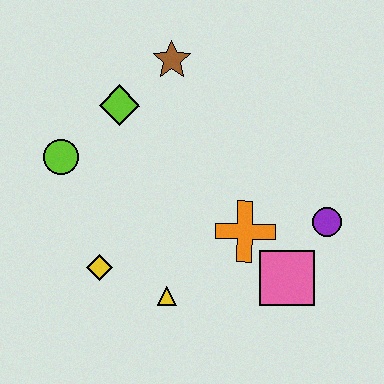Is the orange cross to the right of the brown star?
Yes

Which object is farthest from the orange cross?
The lime circle is farthest from the orange cross.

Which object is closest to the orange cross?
The pink square is closest to the orange cross.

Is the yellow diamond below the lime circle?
Yes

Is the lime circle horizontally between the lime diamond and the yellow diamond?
No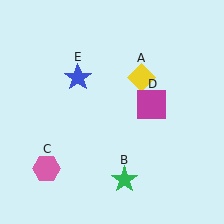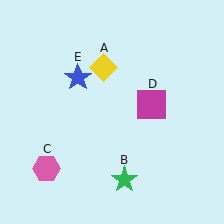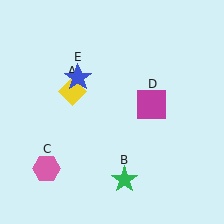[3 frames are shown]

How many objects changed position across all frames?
1 object changed position: yellow diamond (object A).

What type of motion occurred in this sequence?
The yellow diamond (object A) rotated counterclockwise around the center of the scene.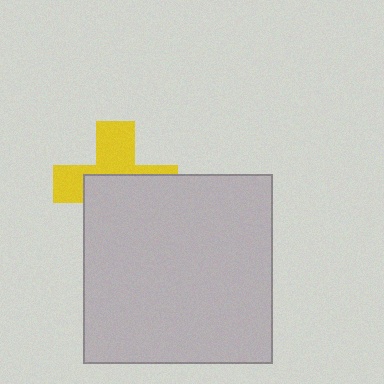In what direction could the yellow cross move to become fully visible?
The yellow cross could move up. That would shift it out from behind the light gray square entirely.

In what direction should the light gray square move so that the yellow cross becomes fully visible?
The light gray square should move down. That is the shortest direction to clear the overlap and leave the yellow cross fully visible.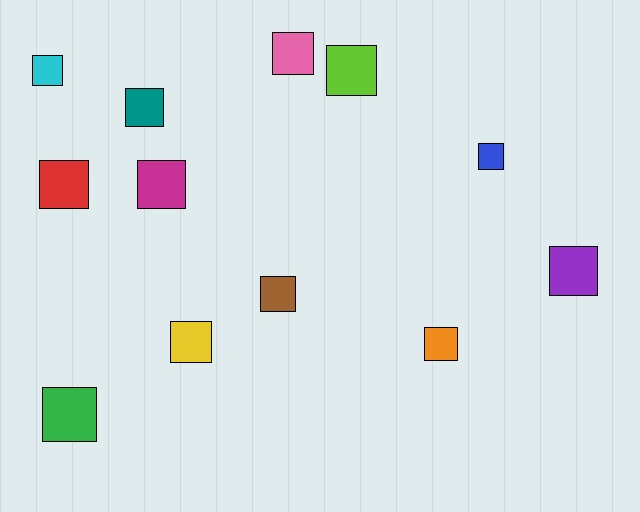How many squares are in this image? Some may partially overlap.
There are 12 squares.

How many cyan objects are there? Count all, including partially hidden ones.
There is 1 cyan object.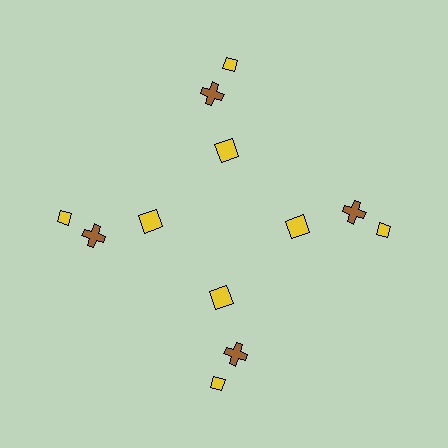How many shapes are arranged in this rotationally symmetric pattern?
There are 12 shapes, arranged in 4 groups of 3.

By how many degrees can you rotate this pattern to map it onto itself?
The pattern maps onto itself every 90 degrees of rotation.